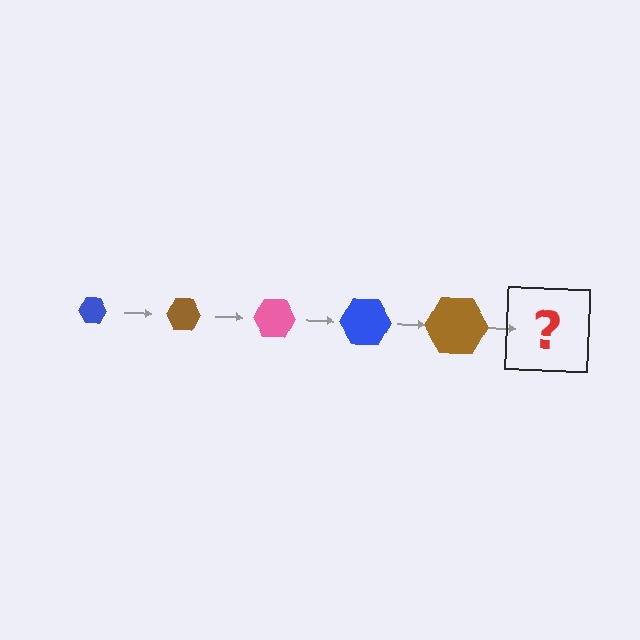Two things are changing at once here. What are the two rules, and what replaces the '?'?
The two rules are that the hexagon grows larger each step and the color cycles through blue, brown, and pink. The '?' should be a pink hexagon, larger than the previous one.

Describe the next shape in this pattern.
It should be a pink hexagon, larger than the previous one.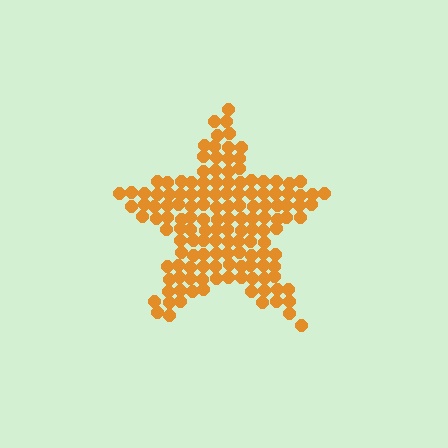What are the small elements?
The small elements are circles.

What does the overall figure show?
The overall figure shows a star.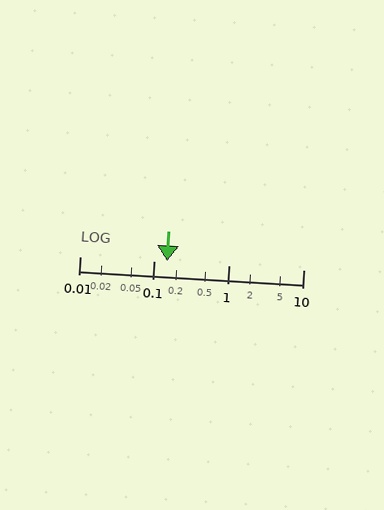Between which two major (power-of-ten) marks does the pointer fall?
The pointer is between 0.1 and 1.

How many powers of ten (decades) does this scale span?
The scale spans 3 decades, from 0.01 to 10.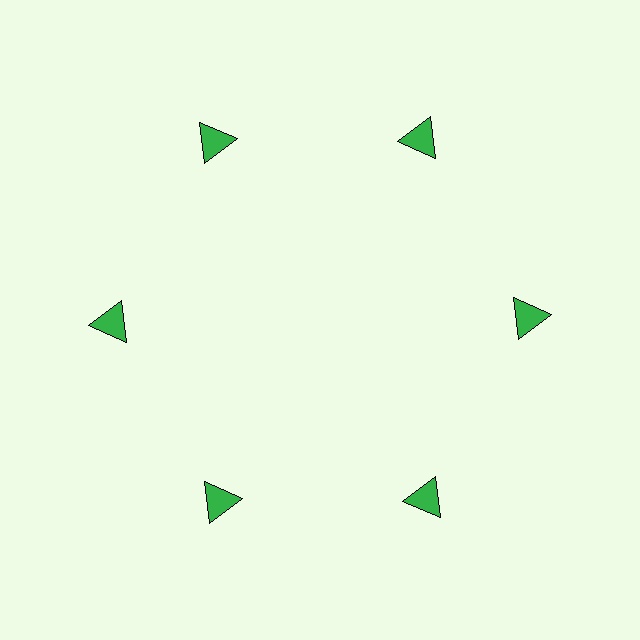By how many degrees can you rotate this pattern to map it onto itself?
The pattern maps onto itself every 60 degrees of rotation.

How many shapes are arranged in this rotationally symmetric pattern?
There are 6 shapes, arranged in 6 groups of 1.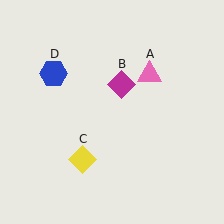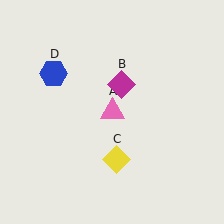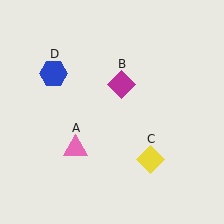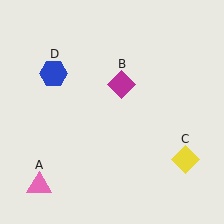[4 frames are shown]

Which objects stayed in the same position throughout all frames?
Magenta diamond (object B) and blue hexagon (object D) remained stationary.